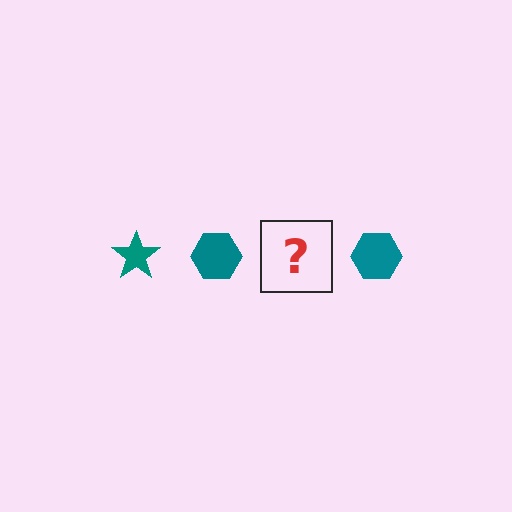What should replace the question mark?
The question mark should be replaced with a teal star.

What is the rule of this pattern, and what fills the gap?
The rule is that the pattern cycles through star, hexagon shapes in teal. The gap should be filled with a teal star.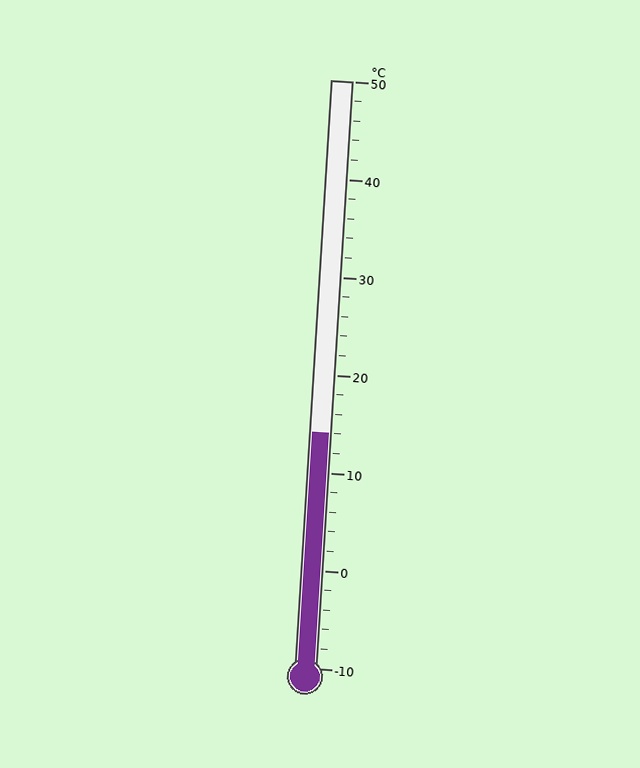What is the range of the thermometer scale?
The thermometer scale ranges from -10°C to 50°C.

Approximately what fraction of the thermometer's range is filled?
The thermometer is filled to approximately 40% of its range.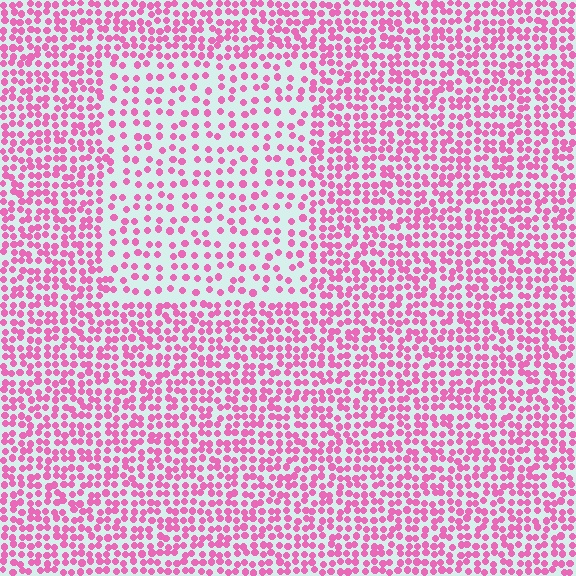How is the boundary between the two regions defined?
The boundary is defined by a change in element density (approximately 1.9x ratio). All elements are the same color, size, and shape.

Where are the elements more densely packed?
The elements are more densely packed outside the rectangle boundary.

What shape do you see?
I see a rectangle.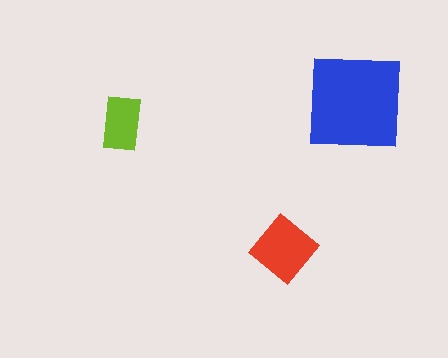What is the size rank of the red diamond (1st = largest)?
2nd.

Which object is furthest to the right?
The blue square is rightmost.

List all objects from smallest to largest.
The lime rectangle, the red diamond, the blue square.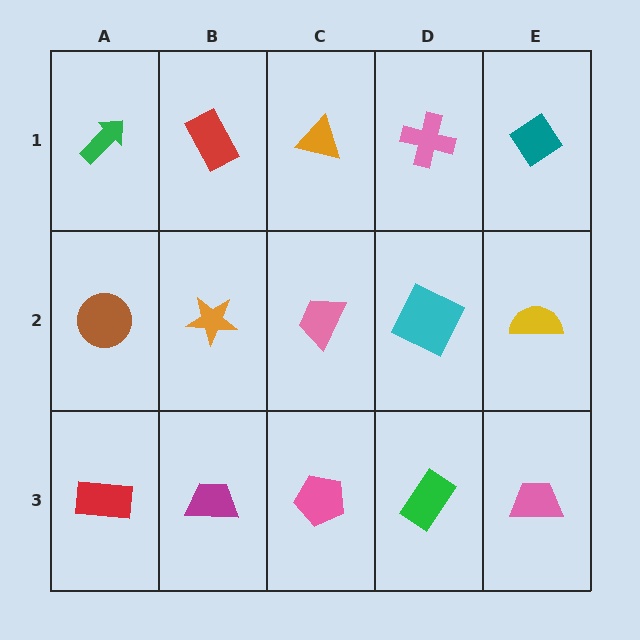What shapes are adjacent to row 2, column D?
A pink cross (row 1, column D), a green rectangle (row 3, column D), a pink trapezoid (row 2, column C), a yellow semicircle (row 2, column E).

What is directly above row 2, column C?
An orange triangle.